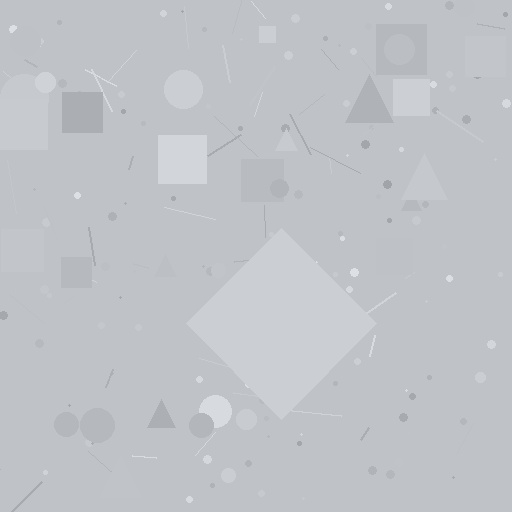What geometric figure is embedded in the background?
A diamond is embedded in the background.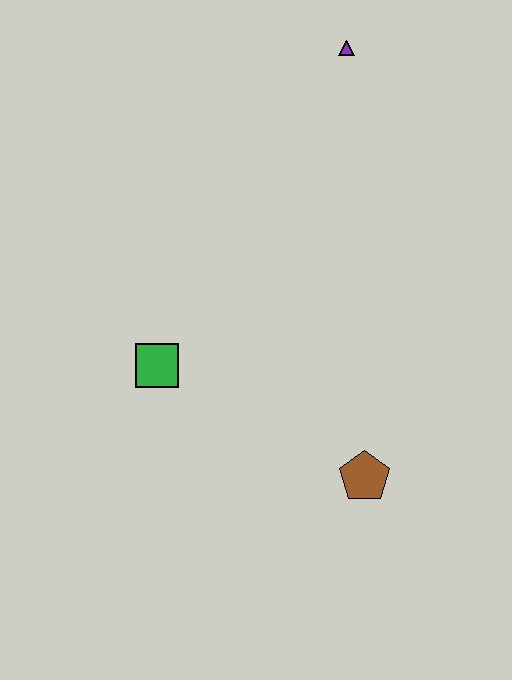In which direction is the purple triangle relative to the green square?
The purple triangle is above the green square.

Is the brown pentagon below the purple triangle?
Yes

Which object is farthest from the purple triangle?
The brown pentagon is farthest from the purple triangle.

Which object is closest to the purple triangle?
The green square is closest to the purple triangle.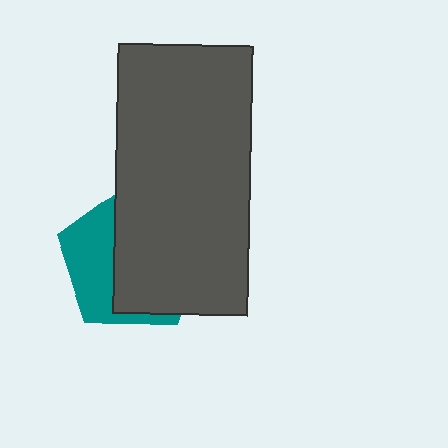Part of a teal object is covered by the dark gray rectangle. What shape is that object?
It is a pentagon.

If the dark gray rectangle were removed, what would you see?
You would see the complete teal pentagon.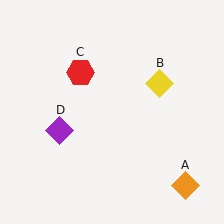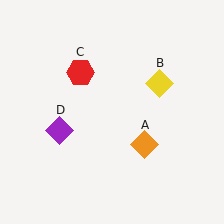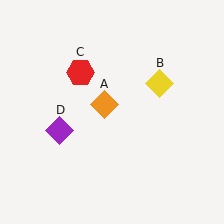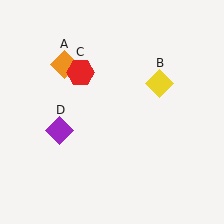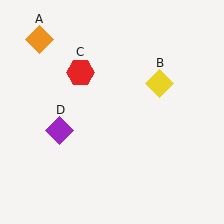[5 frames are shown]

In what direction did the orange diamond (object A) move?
The orange diamond (object A) moved up and to the left.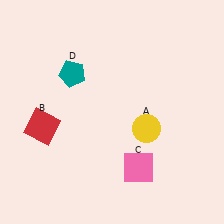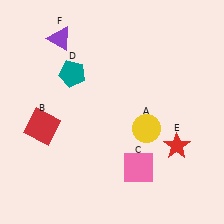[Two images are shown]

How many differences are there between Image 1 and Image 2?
There are 2 differences between the two images.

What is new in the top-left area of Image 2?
A purple triangle (F) was added in the top-left area of Image 2.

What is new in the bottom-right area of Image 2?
A red star (E) was added in the bottom-right area of Image 2.